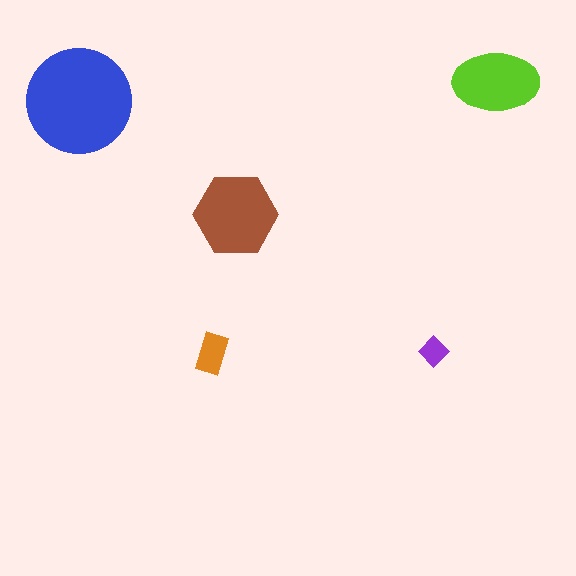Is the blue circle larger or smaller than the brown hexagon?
Larger.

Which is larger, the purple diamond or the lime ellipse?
The lime ellipse.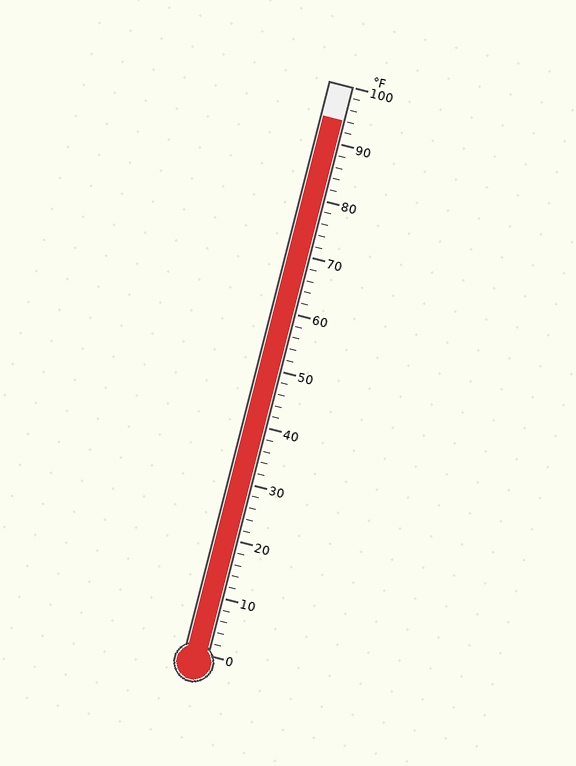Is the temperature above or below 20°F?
The temperature is above 20°F.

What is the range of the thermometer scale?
The thermometer scale ranges from 0°F to 100°F.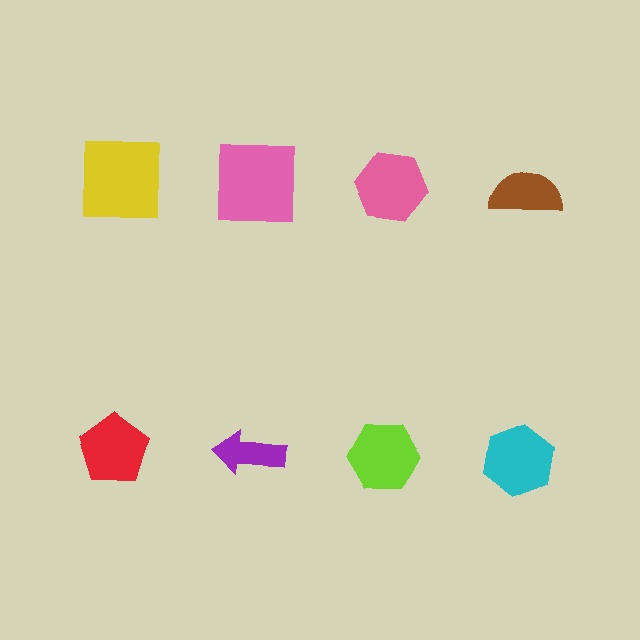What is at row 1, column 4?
A brown semicircle.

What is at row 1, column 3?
A pink hexagon.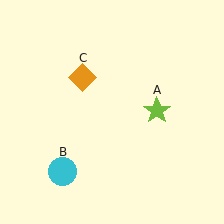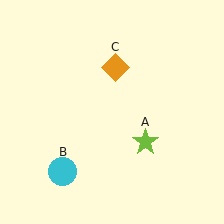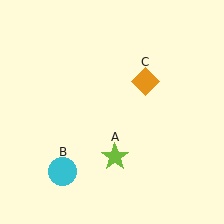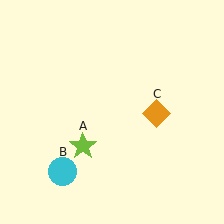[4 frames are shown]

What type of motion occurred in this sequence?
The lime star (object A), orange diamond (object C) rotated clockwise around the center of the scene.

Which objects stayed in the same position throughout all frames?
Cyan circle (object B) remained stationary.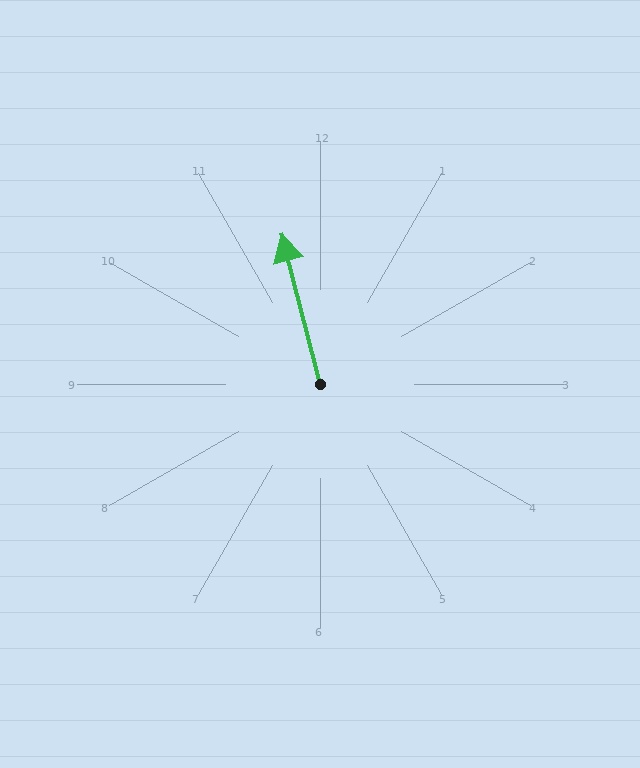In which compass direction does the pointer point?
North.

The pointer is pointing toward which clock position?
Roughly 12 o'clock.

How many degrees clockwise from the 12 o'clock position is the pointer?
Approximately 346 degrees.